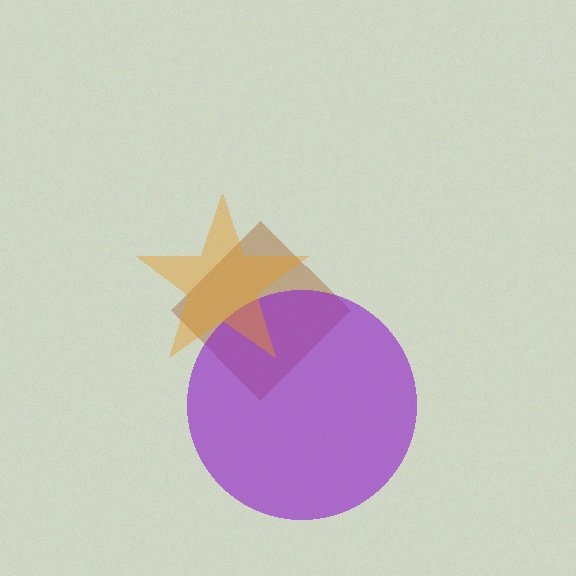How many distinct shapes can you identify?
There are 3 distinct shapes: a brown diamond, a purple circle, an orange star.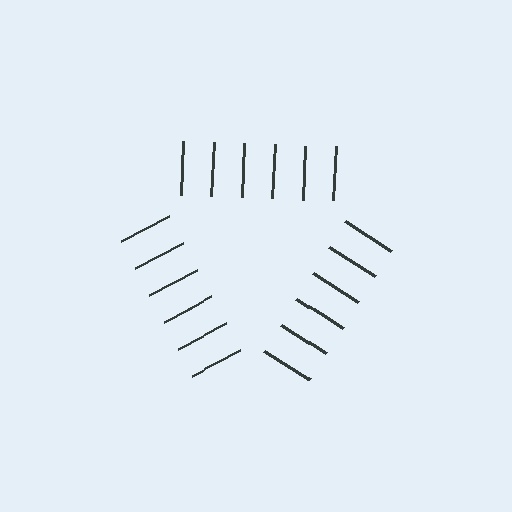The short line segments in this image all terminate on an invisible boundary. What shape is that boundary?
An illusory triangle — the line segments terminate on its edges but no continuous stroke is drawn.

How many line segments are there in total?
18 — 6 along each of the 3 edges.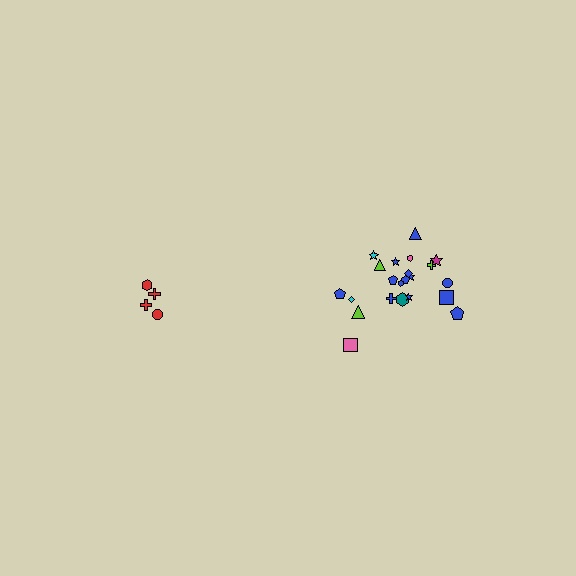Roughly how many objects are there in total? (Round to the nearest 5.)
Roughly 25 objects in total.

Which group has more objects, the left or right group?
The right group.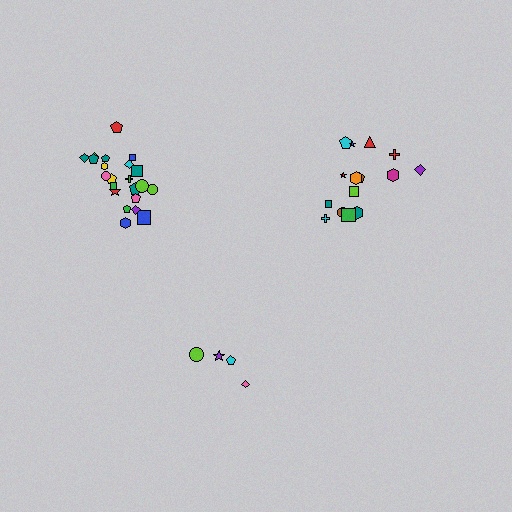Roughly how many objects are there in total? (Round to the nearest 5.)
Roughly 40 objects in total.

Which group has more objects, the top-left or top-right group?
The top-left group.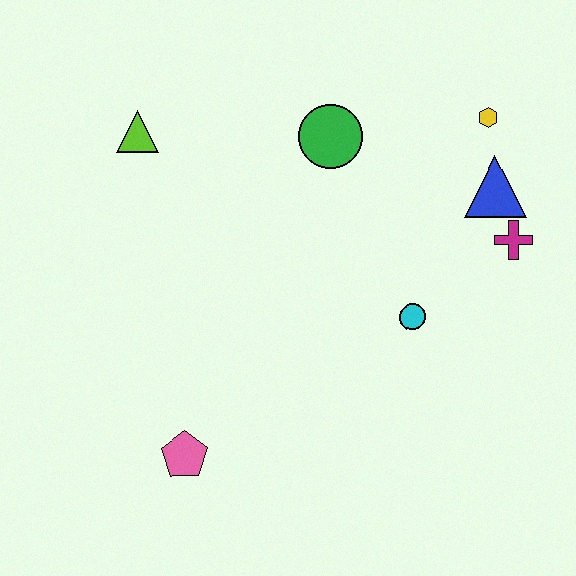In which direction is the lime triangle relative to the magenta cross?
The lime triangle is to the left of the magenta cross.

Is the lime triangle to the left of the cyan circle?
Yes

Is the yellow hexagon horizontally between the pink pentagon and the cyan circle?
No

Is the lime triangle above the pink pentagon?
Yes